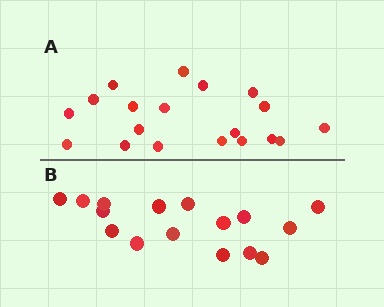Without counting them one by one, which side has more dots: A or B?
Region A (the top region) has more dots.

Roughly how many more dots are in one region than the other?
Region A has just a few more — roughly 2 or 3 more dots than region B.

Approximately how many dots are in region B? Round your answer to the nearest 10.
About 20 dots. (The exact count is 16, which rounds to 20.)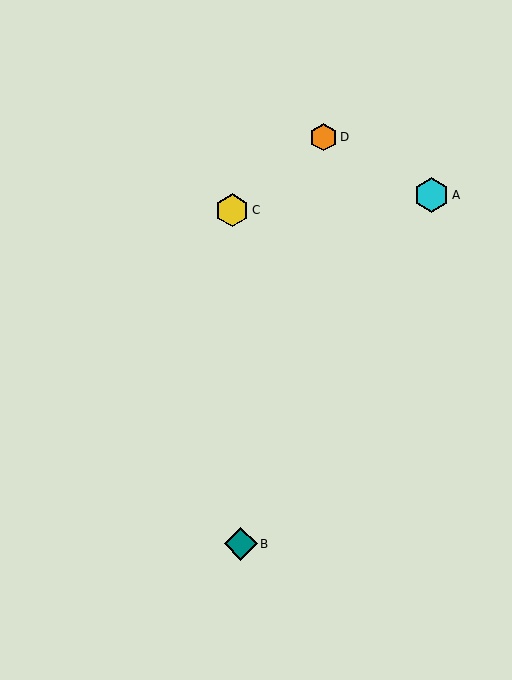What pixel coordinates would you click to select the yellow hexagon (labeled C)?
Click at (232, 210) to select the yellow hexagon C.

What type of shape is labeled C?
Shape C is a yellow hexagon.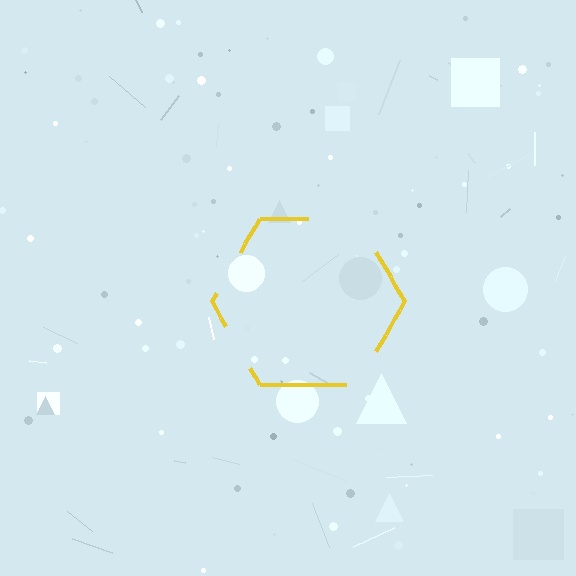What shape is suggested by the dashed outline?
The dashed outline suggests a hexagon.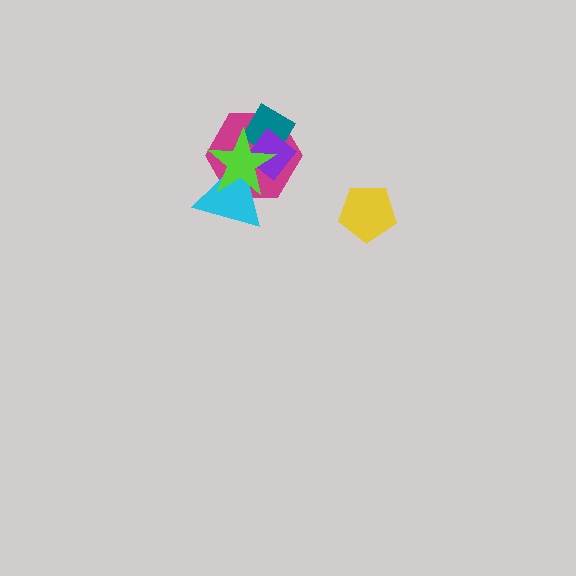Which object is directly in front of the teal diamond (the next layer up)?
The purple diamond is directly in front of the teal diamond.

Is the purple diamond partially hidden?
Yes, it is partially covered by another shape.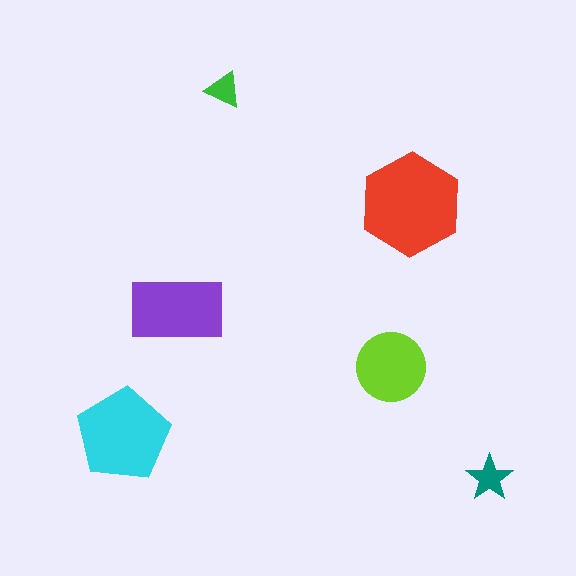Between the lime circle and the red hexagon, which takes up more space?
The red hexagon.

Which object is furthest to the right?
The teal star is rightmost.